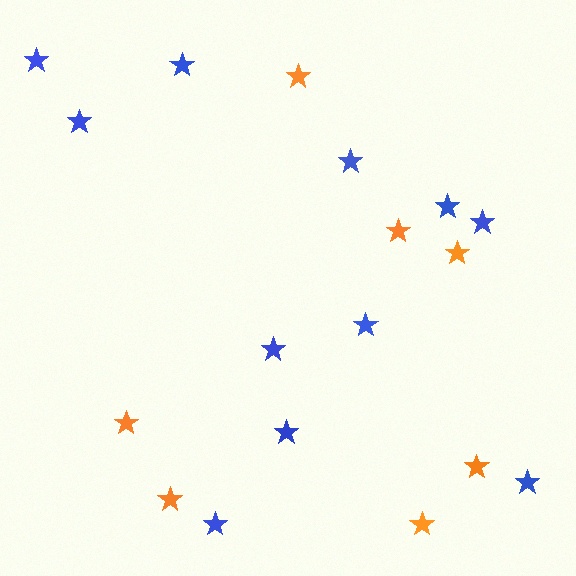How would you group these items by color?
There are 2 groups: one group of orange stars (7) and one group of blue stars (11).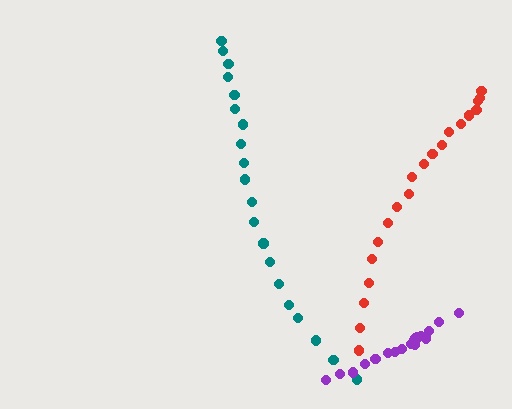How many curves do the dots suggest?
There are 3 distinct paths.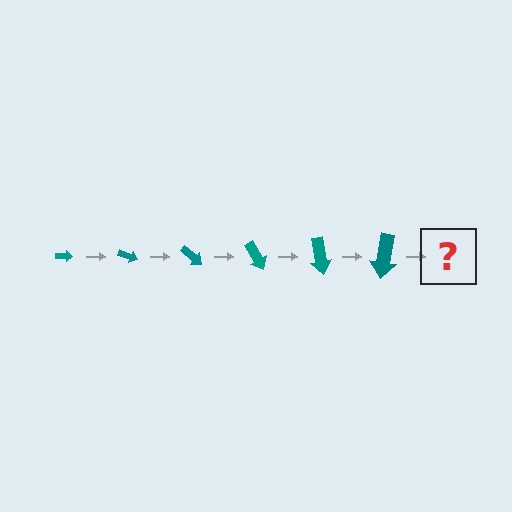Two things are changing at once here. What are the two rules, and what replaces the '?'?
The two rules are that the arrow grows larger each step and it rotates 20 degrees each step. The '?' should be an arrow, larger than the previous one and rotated 120 degrees from the start.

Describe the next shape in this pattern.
It should be an arrow, larger than the previous one and rotated 120 degrees from the start.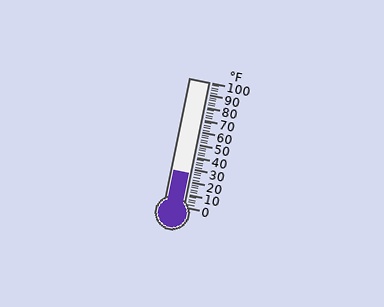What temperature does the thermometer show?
The thermometer shows approximately 26°F.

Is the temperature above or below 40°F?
The temperature is below 40°F.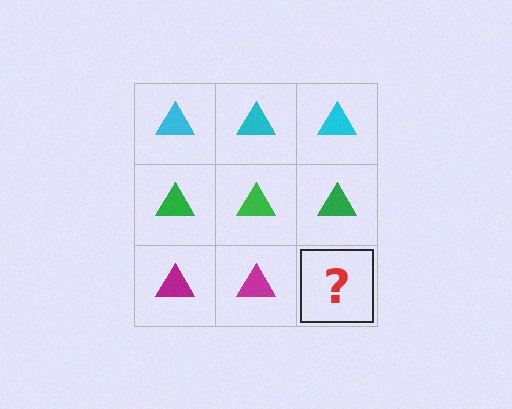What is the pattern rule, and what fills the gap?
The rule is that each row has a consistent color. The gap should be filled with a magenta triangle.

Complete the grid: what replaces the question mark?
The question mark should be replaced with a magenta triangle.